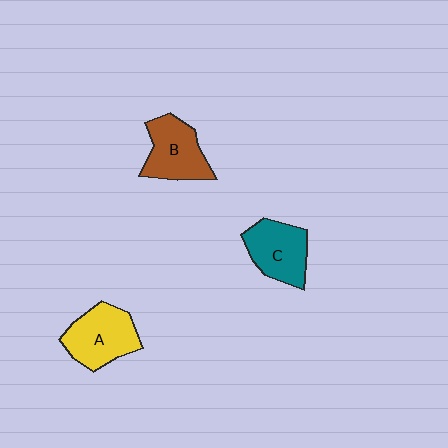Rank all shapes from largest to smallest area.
From largest to smallest: A (yellow), B (brown), C (teal).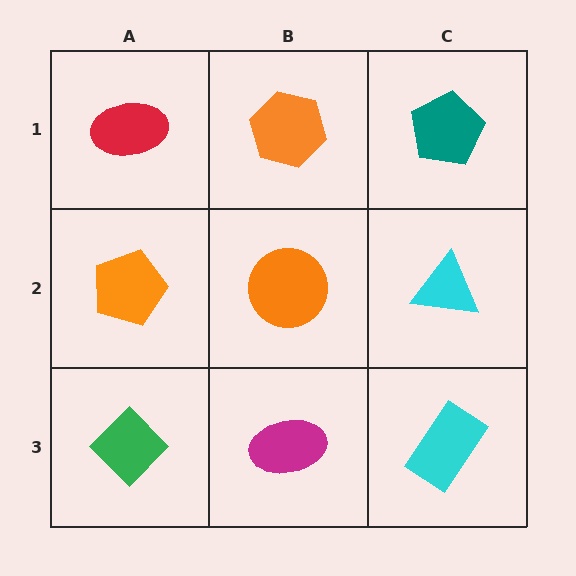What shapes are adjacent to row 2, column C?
A teal pentagon (row 1, column C), a cyan rectangle (row 3, column C), an orange circle (row 2, column B).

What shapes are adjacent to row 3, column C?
A cyan triangle (row 2, column C), a magenta ellipse (row 3, column B).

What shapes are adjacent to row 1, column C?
A cyan triangle (row 2, column C), an orange hexagon (row 1, column B).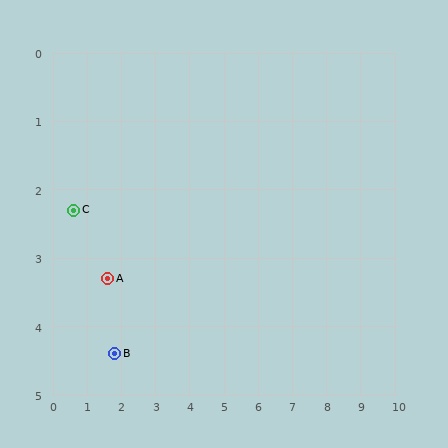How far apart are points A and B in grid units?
Points A and B are about 1.1 grid units apart.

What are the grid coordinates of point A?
Point A is at approximately (1.6, 3.3).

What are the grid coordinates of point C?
Point C is at approximately (0.6, 2.3).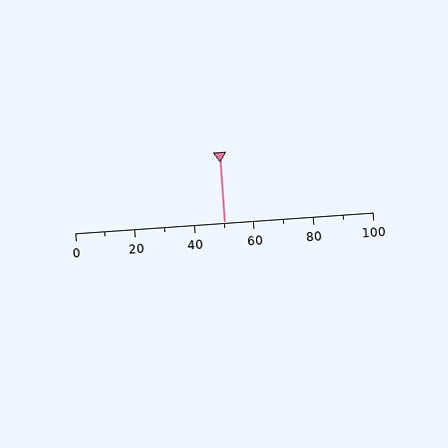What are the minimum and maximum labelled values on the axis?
The axis runs from 0 to 100.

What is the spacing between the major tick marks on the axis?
The major ticks are spaced 20 apart.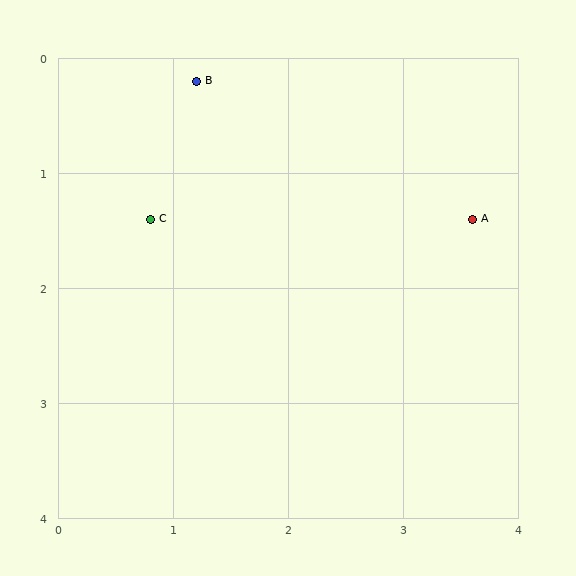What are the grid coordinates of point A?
Point A is at approximately (3.6, 1.4).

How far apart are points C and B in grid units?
Points C and B are about 1.3 grid units apart.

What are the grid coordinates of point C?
Point C is at approximately (0.8, 1.4).